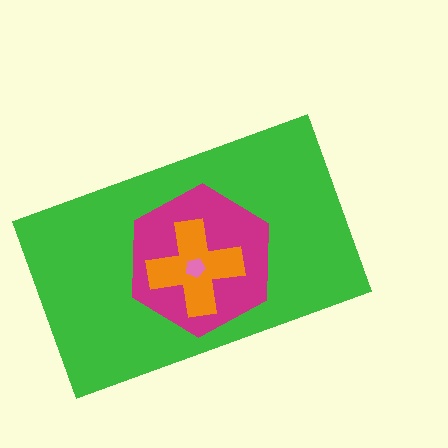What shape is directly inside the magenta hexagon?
The orange cross.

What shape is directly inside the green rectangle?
The magenta hexagon.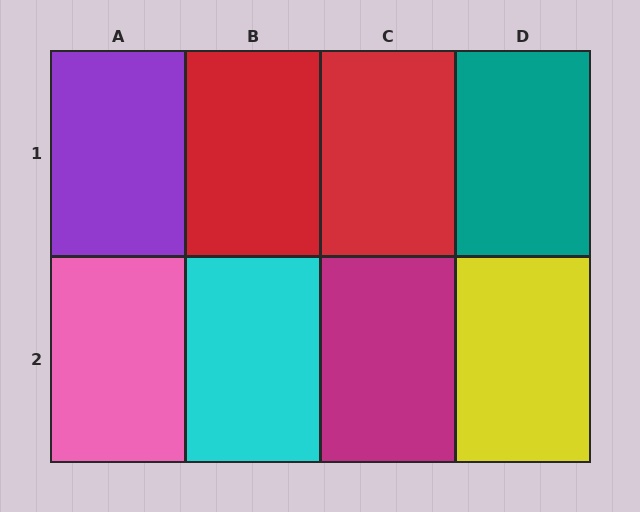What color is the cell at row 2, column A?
Pink.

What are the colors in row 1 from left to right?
Purple, red, red, teal.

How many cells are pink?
1 cell is pink.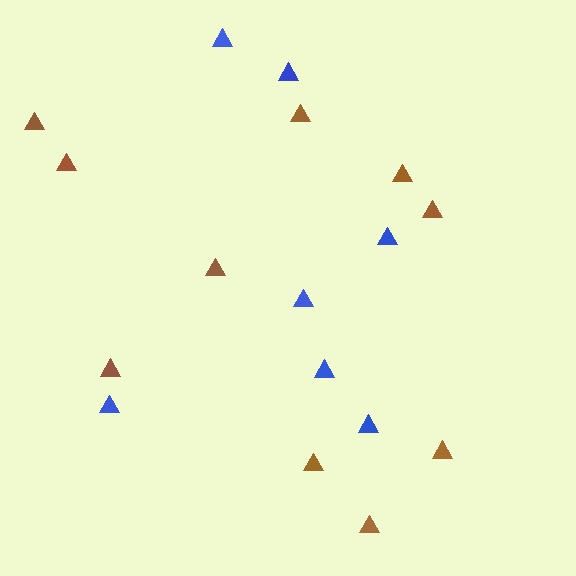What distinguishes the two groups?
There are 2 groups: one group of brown triangles (10) and one group of blue triangles (7).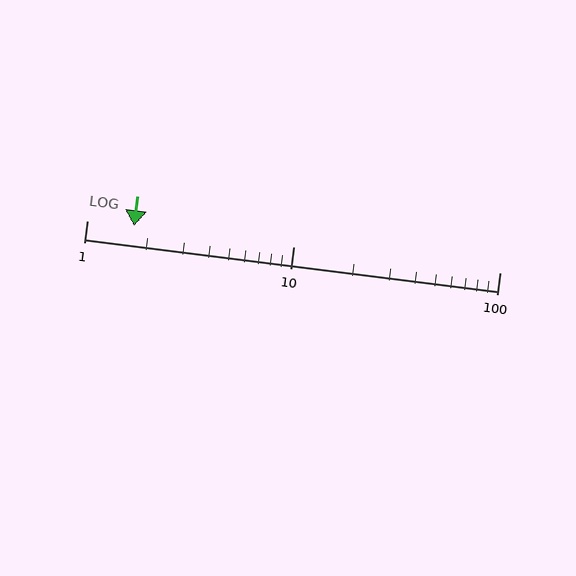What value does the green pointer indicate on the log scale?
The pointer indicates approximately 1.7.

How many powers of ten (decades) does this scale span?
The scale spans 2 decades, from 1 to 100.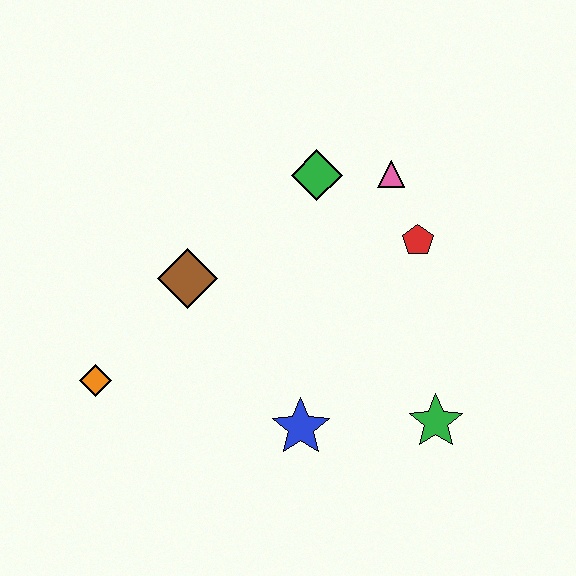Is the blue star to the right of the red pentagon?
No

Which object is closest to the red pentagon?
The pink triangle is closest to the red pentagon.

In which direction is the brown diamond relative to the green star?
The brown diamond is to the left of the green star.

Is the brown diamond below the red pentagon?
Yes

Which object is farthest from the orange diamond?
The pink triangle is farthest from the orange diamond.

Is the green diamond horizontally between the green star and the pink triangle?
No